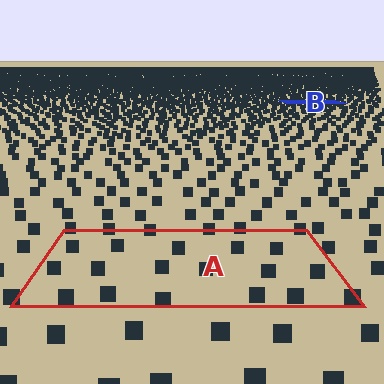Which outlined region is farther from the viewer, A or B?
Region B is farther from the viewer — the texture elements inside it appear smaller and more densely packed.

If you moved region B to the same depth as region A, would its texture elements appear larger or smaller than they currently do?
They would appear larger. At a closer depth, the same texture elements are projected at a bigger on-screen size.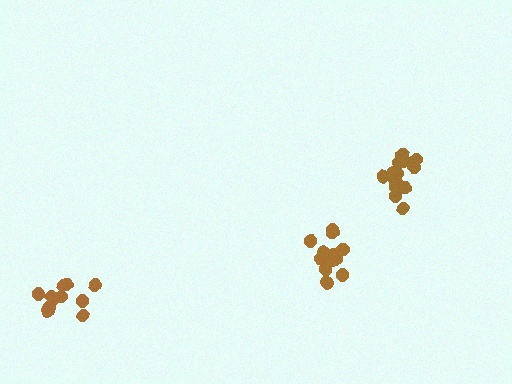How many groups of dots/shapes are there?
There are 3 groups.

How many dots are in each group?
Group 1: 14 dots, Group 2: 14 dots, Group 3: 11 dots (39 total).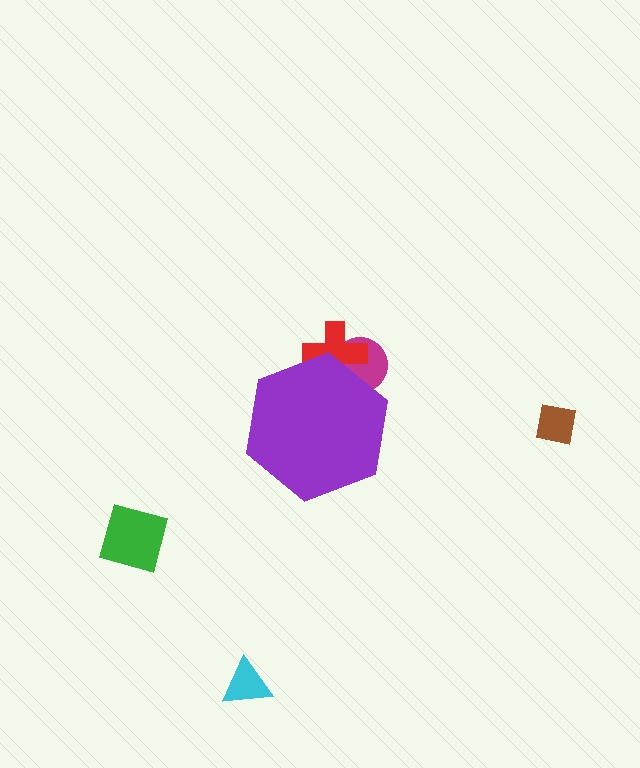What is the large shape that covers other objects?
A purple hexagon.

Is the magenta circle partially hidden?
Yes, the magenta circle is partially hidden behind the purple hexagon.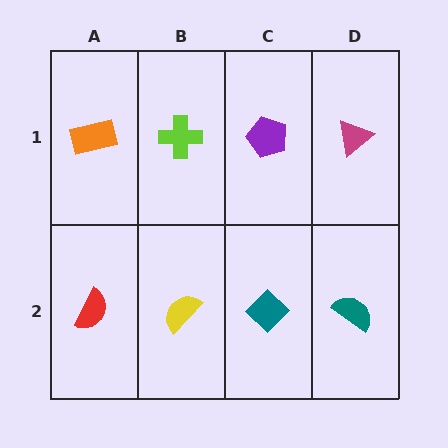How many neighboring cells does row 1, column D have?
2.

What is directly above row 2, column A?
An orange rectangle.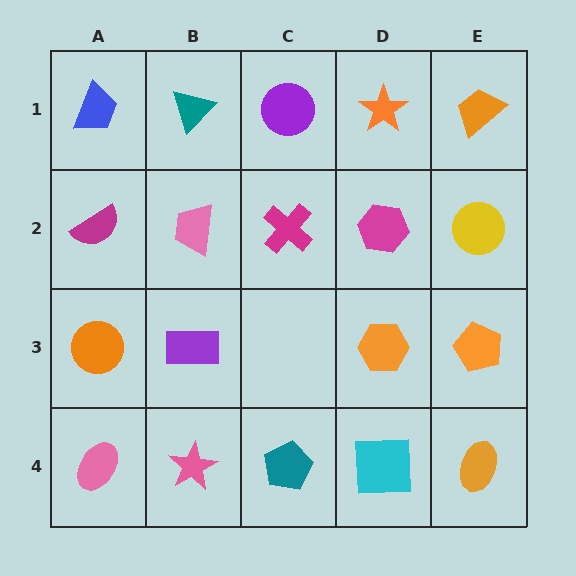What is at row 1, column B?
A teal triangle.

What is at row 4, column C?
A teal pentagon.